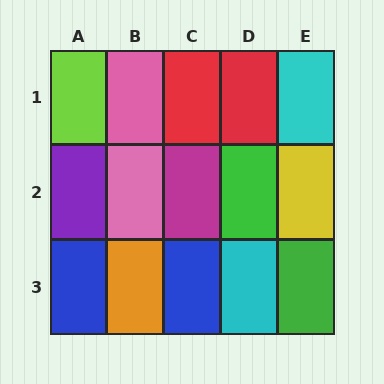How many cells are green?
2 cells are green.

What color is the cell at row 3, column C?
Blue.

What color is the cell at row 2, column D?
Green.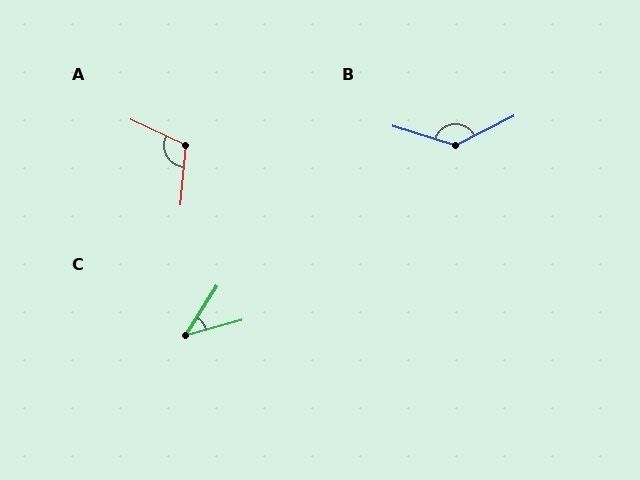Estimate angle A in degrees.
Approximately 110 degrees.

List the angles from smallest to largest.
C (42°), A (110°), B (136°).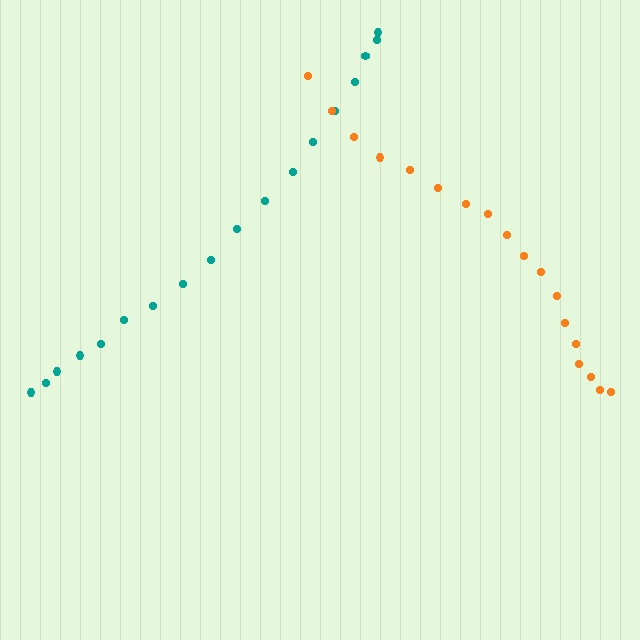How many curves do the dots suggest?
There are 2 distinct paths.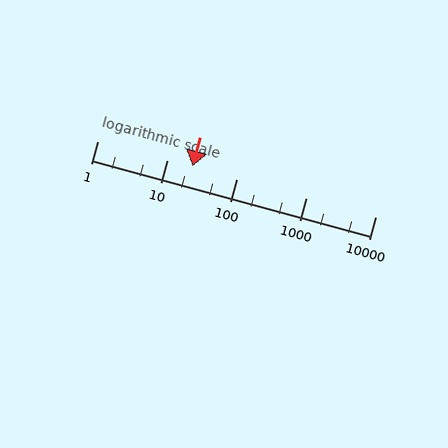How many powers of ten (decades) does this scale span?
The scale spans 4 decades, from 1 to 10000.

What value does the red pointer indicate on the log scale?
The pointer indicates approximately 23.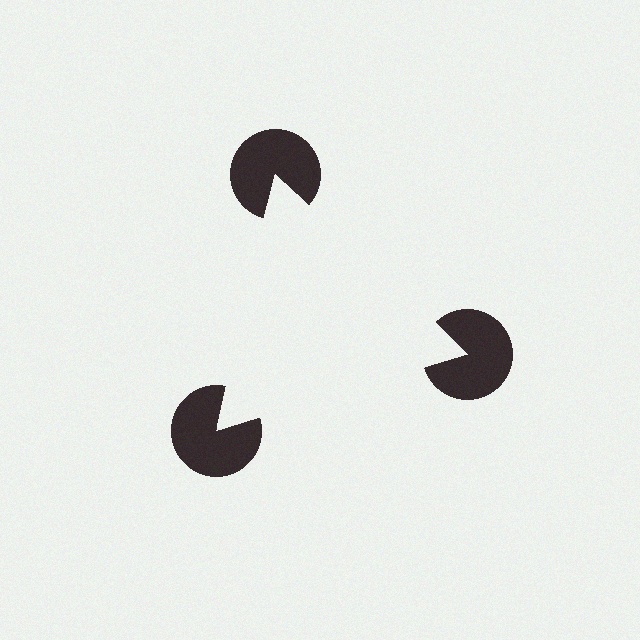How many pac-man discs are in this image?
There are 3 — one at each vertex of the illusory triangle.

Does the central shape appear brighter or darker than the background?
It typically appears slightly brighter than the background, even though no actual brightness change is drawn.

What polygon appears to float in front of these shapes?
An illusory triangle — its edges are inferred from the aligned wedge cuts in the pac-man discs, not physically drawn.